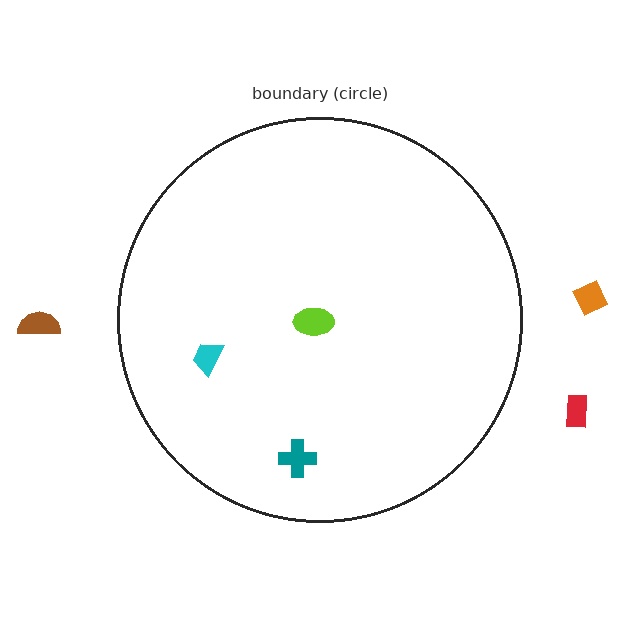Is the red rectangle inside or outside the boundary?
Outside.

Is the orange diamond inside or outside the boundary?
Outside.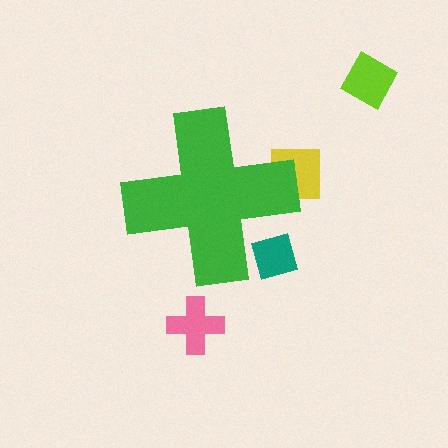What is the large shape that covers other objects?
A green cross.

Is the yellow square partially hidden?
Yes, the yellow square is partially hidden behind the green cross.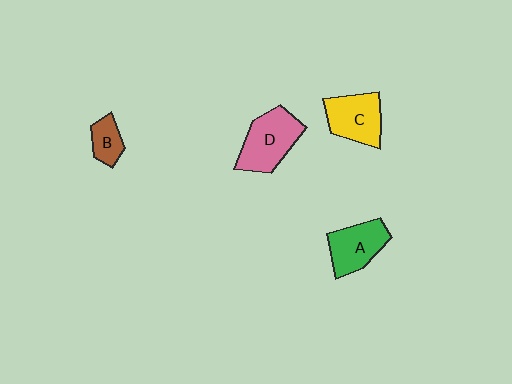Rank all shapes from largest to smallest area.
From largest to smallest: D (pink), C (yellow), A (green), B (brown).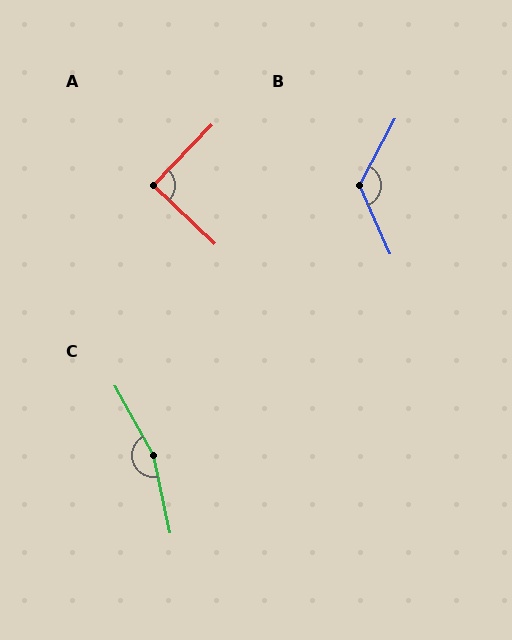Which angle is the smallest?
A, at approximately 90 degrees.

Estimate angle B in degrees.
Approximately 128 degrees.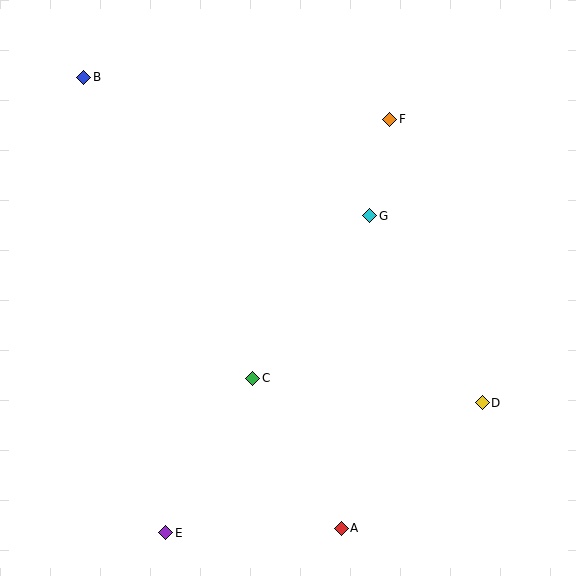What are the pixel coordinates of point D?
Point D is at (482, 403).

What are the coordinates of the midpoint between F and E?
The midpoint between F and E is at (278, 326).